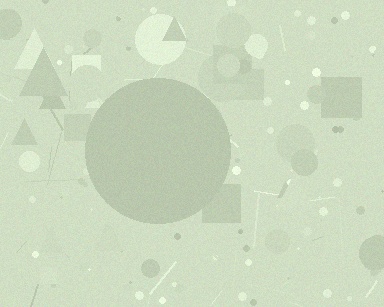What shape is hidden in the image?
A circle is hidden in the image.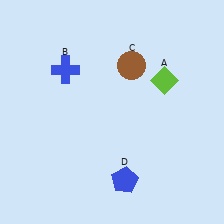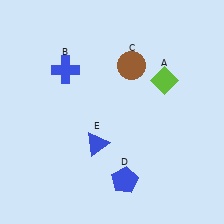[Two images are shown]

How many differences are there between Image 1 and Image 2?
There is 1 difference between the two images.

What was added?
A blue triangle (E) was added in Image 2.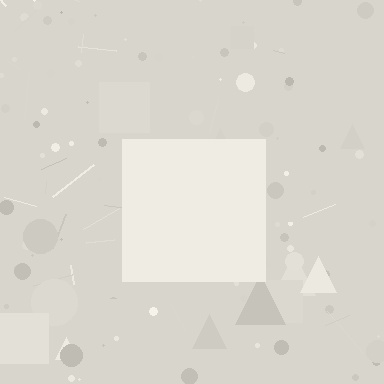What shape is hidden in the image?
A square is hidden in the image.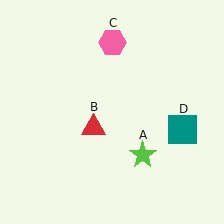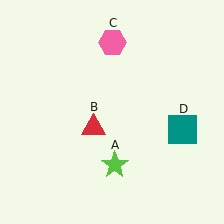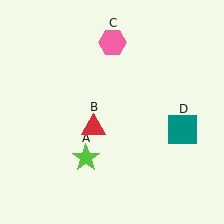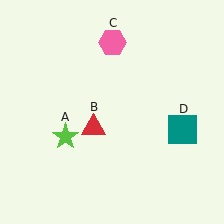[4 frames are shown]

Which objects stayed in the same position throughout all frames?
Red triangle (object B) and pink hexagon (object C) and teal square (object D) remained stationary.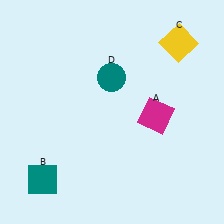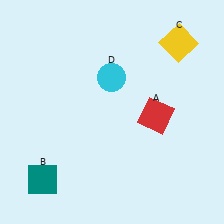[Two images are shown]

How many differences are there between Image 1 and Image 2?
There are 2 differences between the two images.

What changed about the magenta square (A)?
In Image 1, A is magenta. In Image 2, it changed to red.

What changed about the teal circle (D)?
In Image 1, D is teal. In Image 2, it changed to cyan.